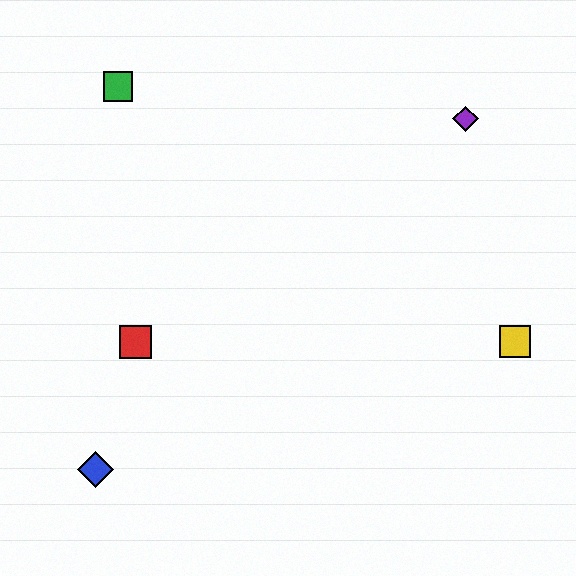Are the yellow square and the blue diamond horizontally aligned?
No, the yellow square is at y≈342 and the blue diamond is at y≈470.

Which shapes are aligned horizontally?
The red square, the yellow square are aligned horizontally.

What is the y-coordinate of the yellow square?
The yellow square is at y≈342.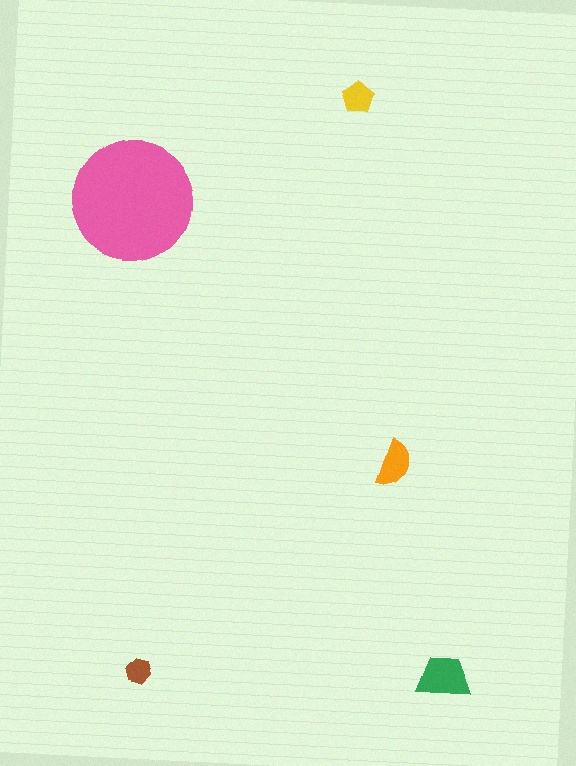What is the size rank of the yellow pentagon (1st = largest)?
4th.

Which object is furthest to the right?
The green trapezoid is rightmost.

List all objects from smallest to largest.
The brown hexagon, the yellow pentagon, the orange semicircle, the green trapezoid, the pink circle.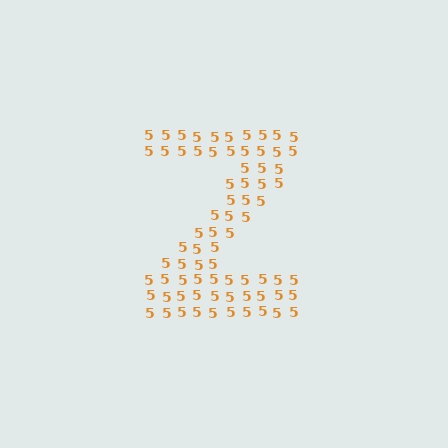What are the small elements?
The small elements are digit 5's.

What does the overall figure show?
The overall figure shows the letter Z.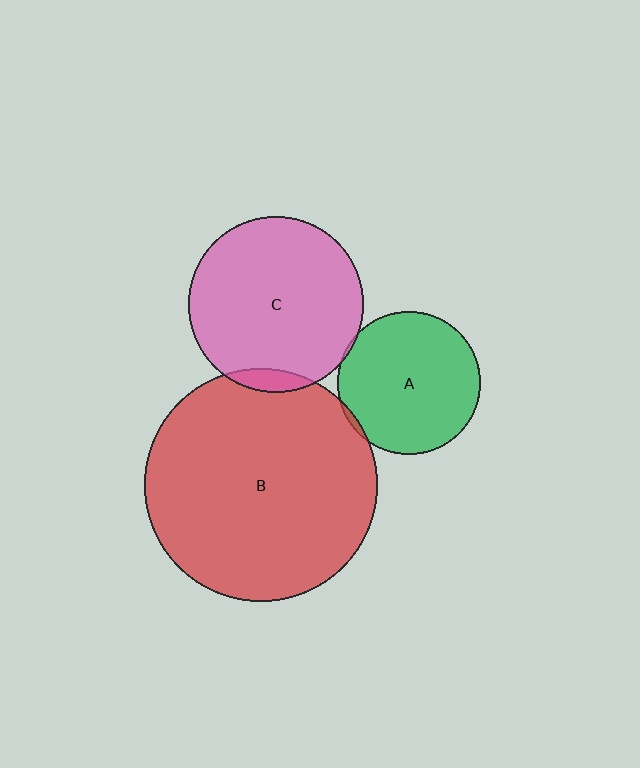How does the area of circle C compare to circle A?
Approximately 1.5 times.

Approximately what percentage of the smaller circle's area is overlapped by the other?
Approximately 5%.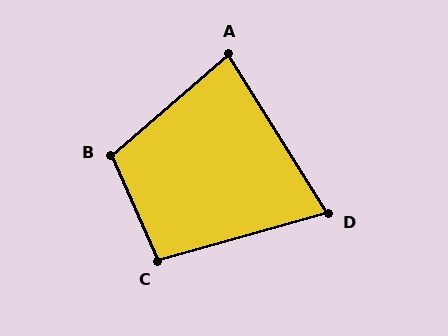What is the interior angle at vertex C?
Approximately 99 degrees (obtuse).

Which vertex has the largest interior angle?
B, at approximately 106 degrees.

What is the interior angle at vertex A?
Approximately 81 degrees (acute).